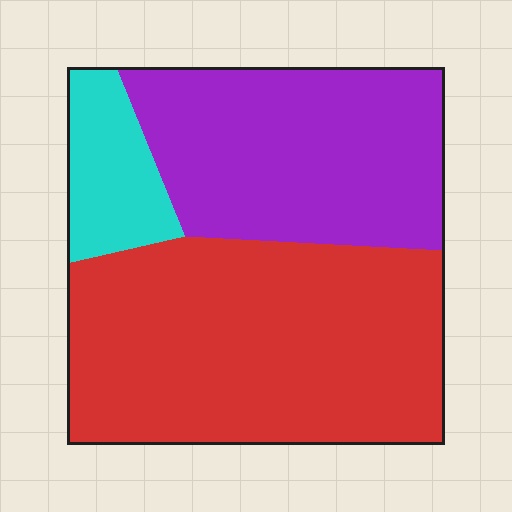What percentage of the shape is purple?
Purple covers 36% of the shape.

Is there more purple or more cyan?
Purple.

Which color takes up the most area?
Red, at roughly 55%.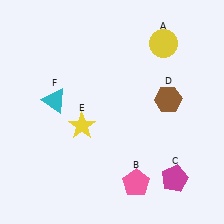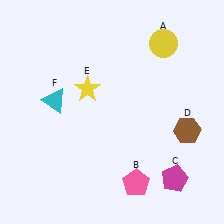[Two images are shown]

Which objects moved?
The objects that moved are: the brown hexagon (D), the yellow star (E).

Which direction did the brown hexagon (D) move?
The brown hexagon (D) moved down.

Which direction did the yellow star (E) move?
The yellow star (E) moved up.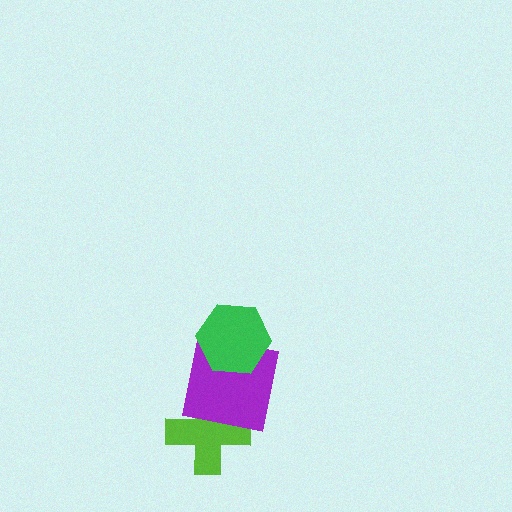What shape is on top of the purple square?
The green hexagon is on top of the purple square.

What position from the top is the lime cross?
The lime cross is 3rd from the top.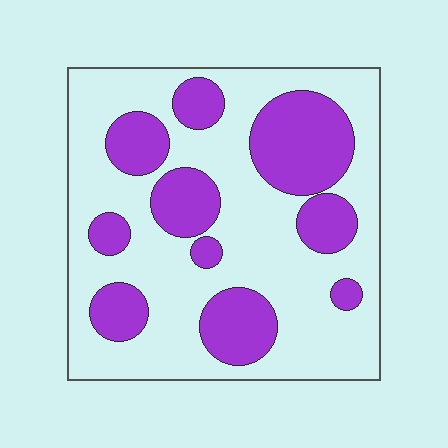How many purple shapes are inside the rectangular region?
10.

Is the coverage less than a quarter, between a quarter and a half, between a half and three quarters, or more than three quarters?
Between a quarter and a half.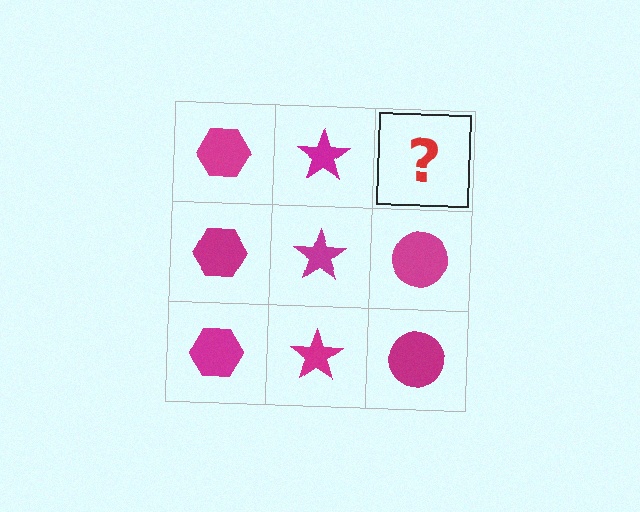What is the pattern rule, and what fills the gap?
The rule is that each column has a consistent shape. The gap should be filled with a magenta circle.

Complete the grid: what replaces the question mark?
The question mark should be replaced with a magenta circle.